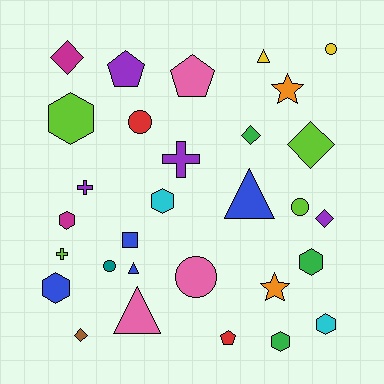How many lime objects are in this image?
There are 4 lime objects.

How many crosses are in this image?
There are 3 crosses.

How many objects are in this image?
There are 30 objects.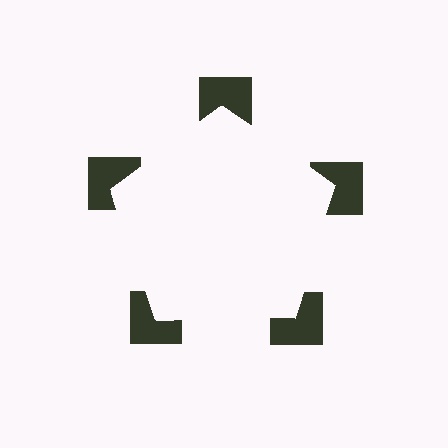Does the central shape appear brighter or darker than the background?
It typically appears slightly brighter than the background, even though no actual brightness change is drawn.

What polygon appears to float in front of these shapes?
An illusory pentagon — its edges are inferred from the aligned wedge cuts in the notched squares, not physically drawn.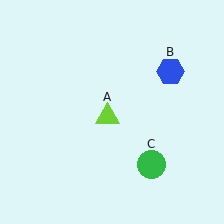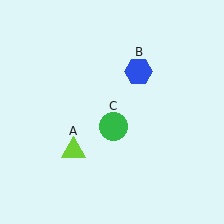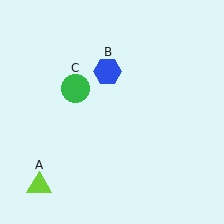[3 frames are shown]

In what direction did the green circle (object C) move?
The green circle (object C) moved up and to the left.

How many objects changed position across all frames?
3 objects changed position: lime triangle (object A), blue hexagon (object B), green circle (object C).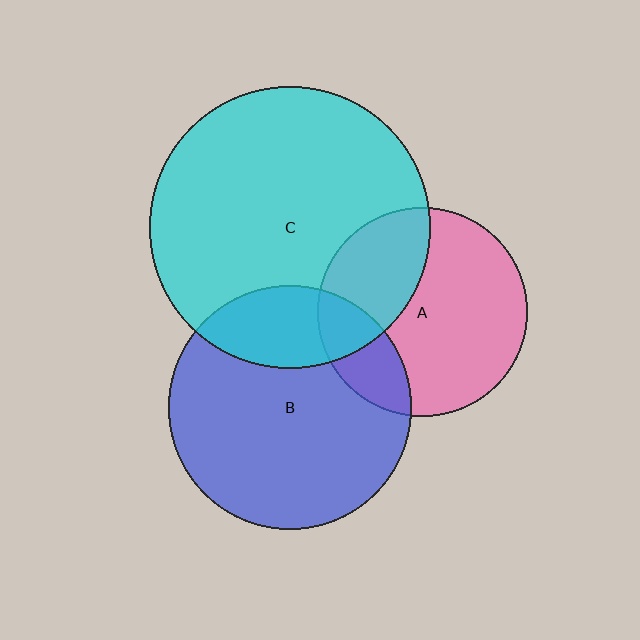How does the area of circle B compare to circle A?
Approximately 1.4 times.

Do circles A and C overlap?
Yes.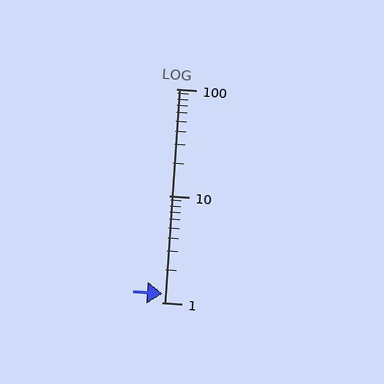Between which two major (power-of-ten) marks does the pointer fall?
The pointer is between 1 and 10.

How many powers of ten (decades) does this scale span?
The scale spans 2 decades, from 1 to 100.